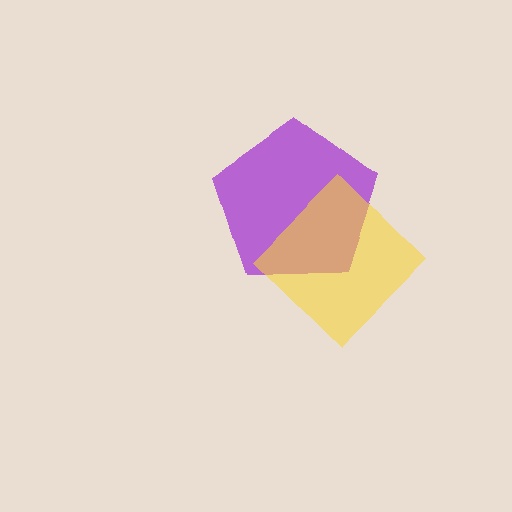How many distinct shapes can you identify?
There are 2 distinct shapes: a purple pentagon, a yellow diamond.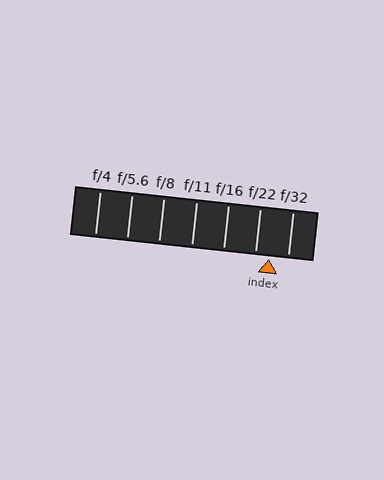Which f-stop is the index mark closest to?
The index mark is closest to f/22.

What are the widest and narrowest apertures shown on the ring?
The widest aperture shown is f/4 and the narrowest is f/32.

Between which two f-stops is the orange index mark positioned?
The index mark is between f/22 and f/32.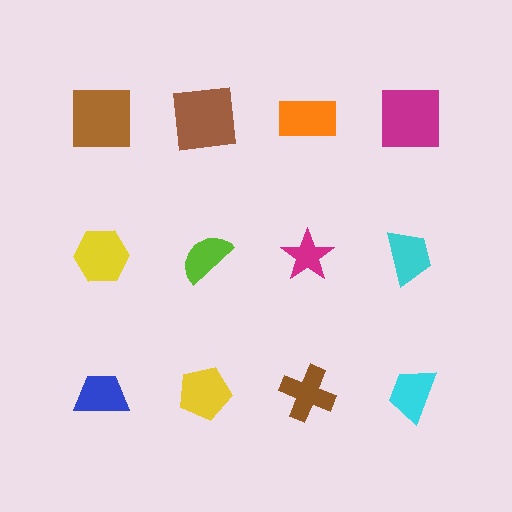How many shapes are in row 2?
4 shapes.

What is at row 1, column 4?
A magenta square.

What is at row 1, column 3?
An orange rectangle.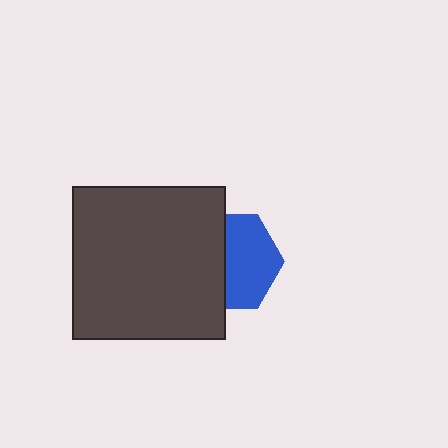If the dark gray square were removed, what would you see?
You would see the complete blue hexagon.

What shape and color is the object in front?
The object in front is a dark gray square.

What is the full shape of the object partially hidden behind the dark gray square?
The partially hidden object is a blue hexagon.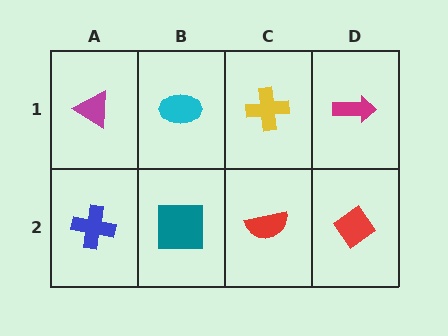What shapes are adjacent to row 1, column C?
A red semicircle (row 2, column C), a cyan ellipse (row 1, column B), a magenta arrow (row 1, column D).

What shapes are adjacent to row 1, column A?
A blue cross (row 2, column A), a cyan ellipse (row 1, column B).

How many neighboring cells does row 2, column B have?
3.